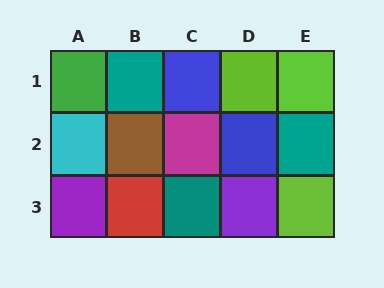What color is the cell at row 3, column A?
Purple.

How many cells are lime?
3 cells are lime.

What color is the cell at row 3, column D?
Purple.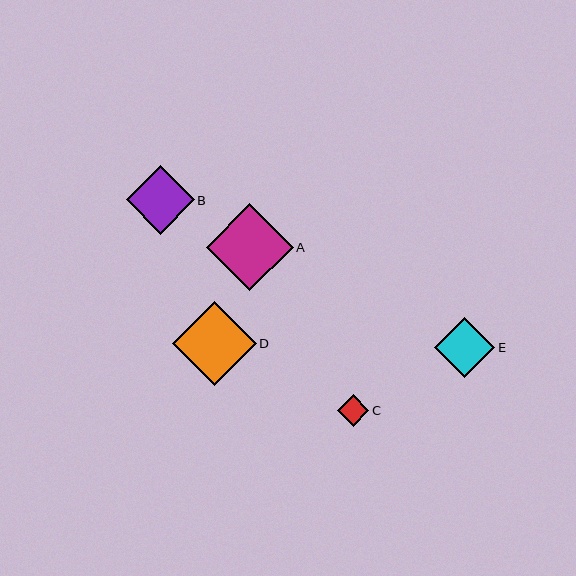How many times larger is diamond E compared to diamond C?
Diamond E is approximately 1.9 times the size of diamond C.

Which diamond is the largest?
Diamond A is the largest with a size of approximately 87 pixels.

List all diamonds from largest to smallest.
From largest to smallest: A, D, B, E, C.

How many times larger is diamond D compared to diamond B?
Diamond D is approximately 1.2 times the size of diamond B.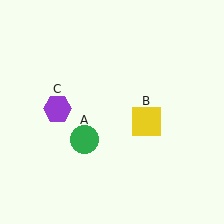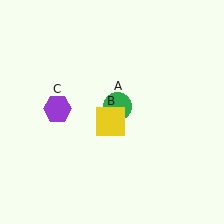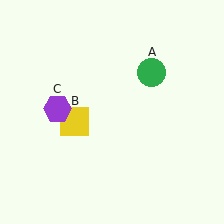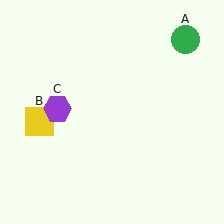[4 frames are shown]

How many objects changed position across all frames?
2 objects changed position: green circle (object A), yellow square (object B).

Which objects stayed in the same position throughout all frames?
Purple hexagon (object C) remained stationary.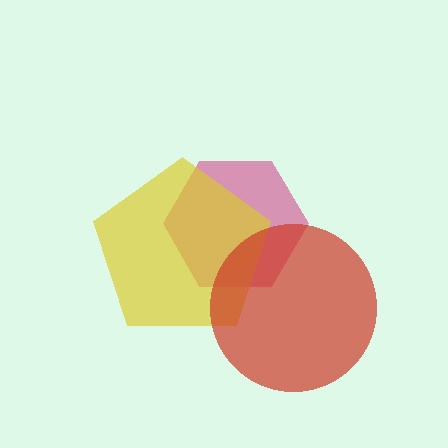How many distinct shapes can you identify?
There are 3 distinct shapes: a magenta hexagon, a yellow pentagon, a red circle.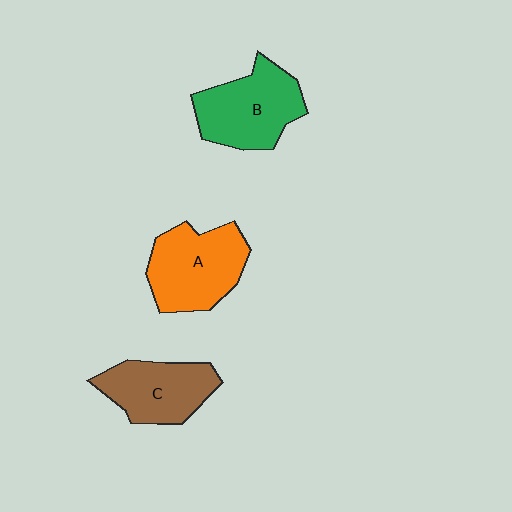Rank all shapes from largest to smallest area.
From largest to smallest: A (orange), B (green), C (brown).